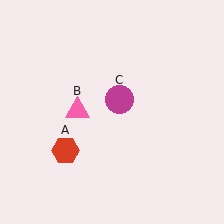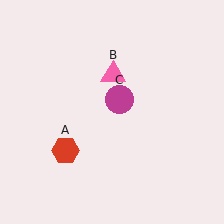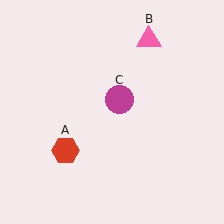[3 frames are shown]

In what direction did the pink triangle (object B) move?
The pink triangle (object B) moved up and to the right.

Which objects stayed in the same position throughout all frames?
Red hexagon (object A) and magenta circle (object C) remained stationary.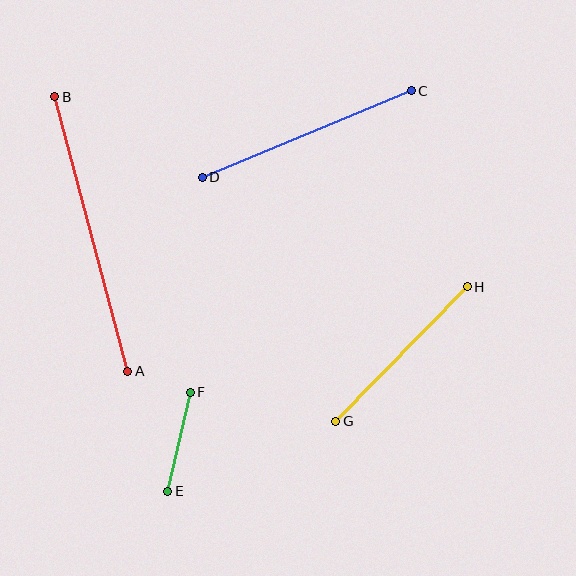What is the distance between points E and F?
The distance is approximately 102 pixels.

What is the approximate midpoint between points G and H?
The midpoint is at approximately (402, 354) pixels.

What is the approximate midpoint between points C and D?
The midpoint is at approximately (307, 134) pixels.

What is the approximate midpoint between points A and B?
The midpoint is at approximately (91, 234) pixels.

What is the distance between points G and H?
The distance is approximately 188 pixels.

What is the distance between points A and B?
The distance is approximately 284 pixels.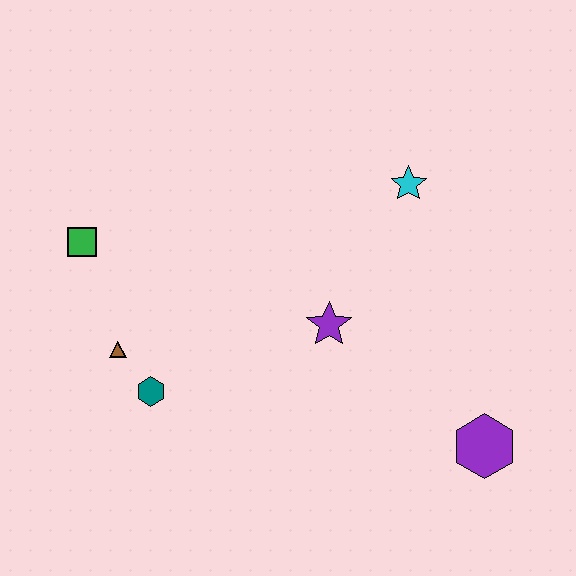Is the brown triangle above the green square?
No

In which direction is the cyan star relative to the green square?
The cyan star is to the right of the green square.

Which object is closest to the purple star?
The cyan star is closest to the purple star.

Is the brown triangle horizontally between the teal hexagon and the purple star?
No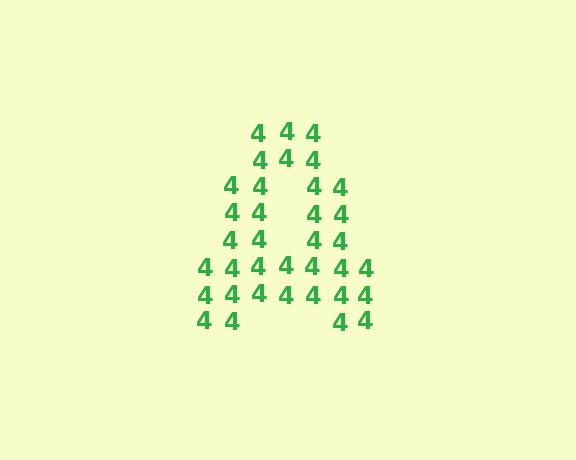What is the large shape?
The large shape is the letter A.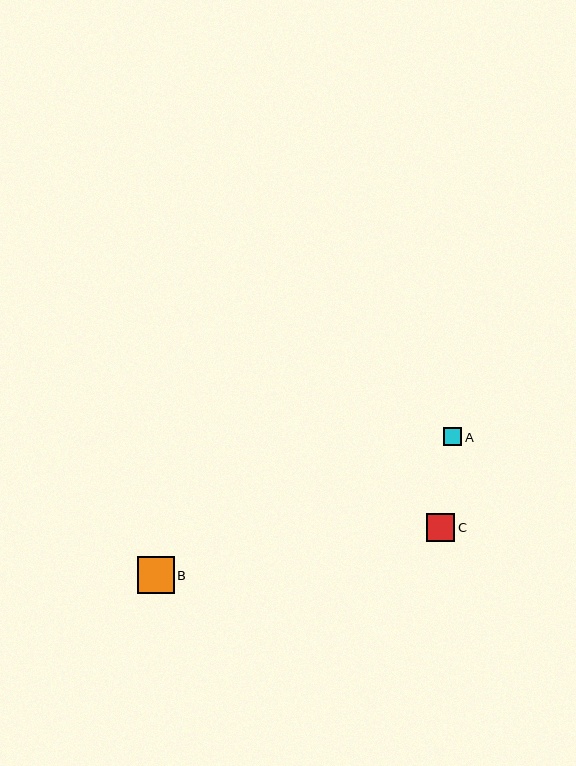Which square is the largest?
Square B is the largest with a size of approximately 37 pixels.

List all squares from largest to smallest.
From largest to smallest: B, C, A.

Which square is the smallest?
Square A is the smallest with a size of approximately 19 pixels.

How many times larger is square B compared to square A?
Square B is approximately 2.0 times the size of square A.